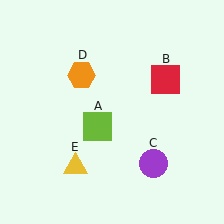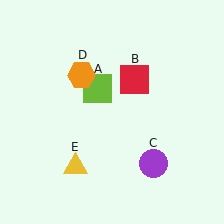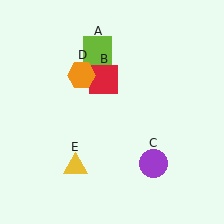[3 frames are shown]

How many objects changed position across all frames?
2 objects changed position: lime square (object A), red square (object B).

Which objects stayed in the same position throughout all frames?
Purple circle (object C) and orange hexagon (object D) and yellow triangle (object E) remained stationary.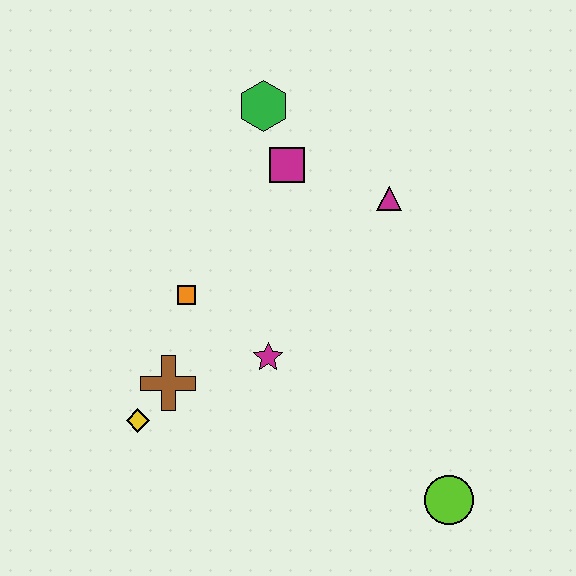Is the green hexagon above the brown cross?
Yes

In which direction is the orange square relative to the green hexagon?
The orange square is below the green hexagon.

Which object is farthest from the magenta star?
The green hexagon is farthest from the magenta star.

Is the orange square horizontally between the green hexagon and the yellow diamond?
Yes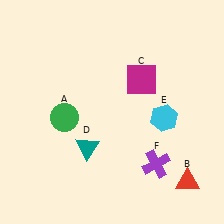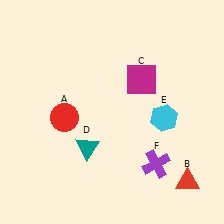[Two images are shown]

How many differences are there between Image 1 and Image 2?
There is 1 difference between the two images.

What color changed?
The circle (A) changed from green in Image 1 to red in Image 2.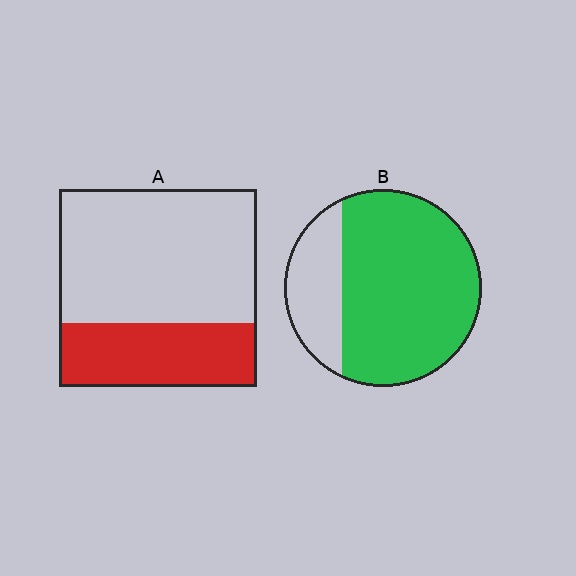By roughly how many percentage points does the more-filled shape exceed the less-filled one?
By roughly 45 percentage points (B over A).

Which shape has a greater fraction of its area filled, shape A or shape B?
Shape B.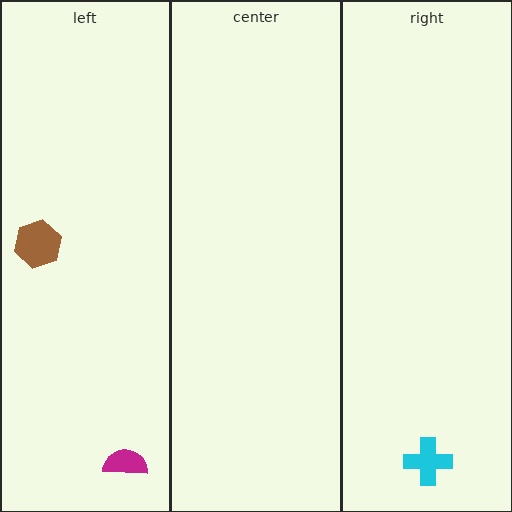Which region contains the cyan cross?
The right region.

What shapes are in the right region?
The cyan cross.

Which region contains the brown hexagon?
The left region.